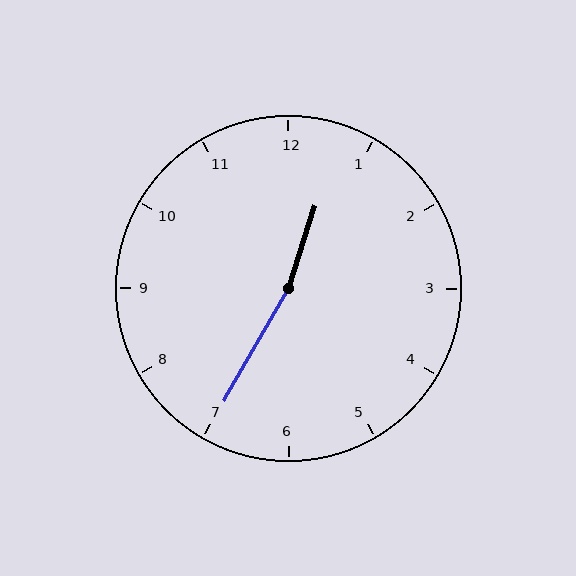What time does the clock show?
12:35.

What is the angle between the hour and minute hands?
Approximately 168 degrees.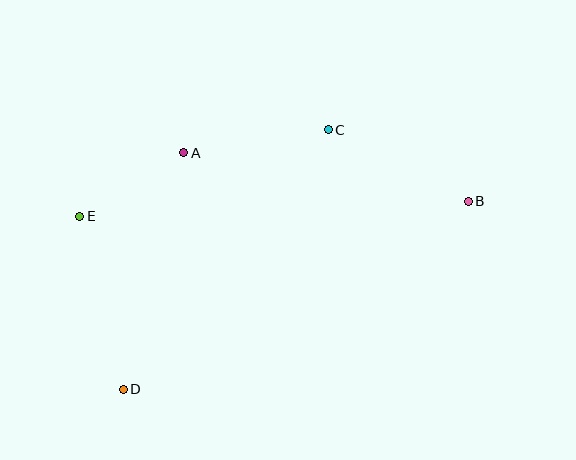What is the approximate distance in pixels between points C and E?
The distance between C and E is approximately 263 pixels.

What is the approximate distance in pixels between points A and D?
The distance between A and D is approximately 244 pixels.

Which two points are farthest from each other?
Points B and D are farthest from each other.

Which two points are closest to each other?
Points A and E are closest to each other.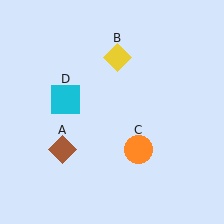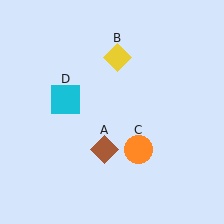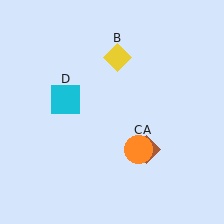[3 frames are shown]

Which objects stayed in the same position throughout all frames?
Yellow diamond (object B) and orange circle (object C) and cyan square (object D) remained stationary.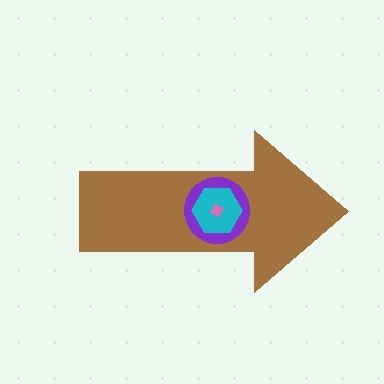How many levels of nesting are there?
4.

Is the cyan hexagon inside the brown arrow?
Yes.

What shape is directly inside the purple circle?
The cyan hexagon.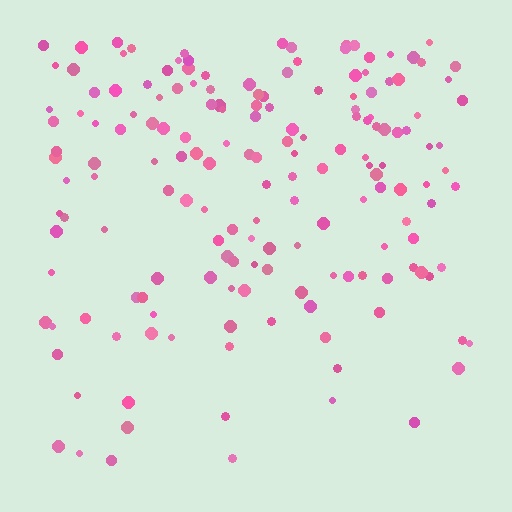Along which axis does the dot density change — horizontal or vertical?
Vertical.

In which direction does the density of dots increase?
From bottom to top, with the top side densest.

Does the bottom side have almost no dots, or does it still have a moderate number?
Still a moderate number, just noticeably fewer than the top.